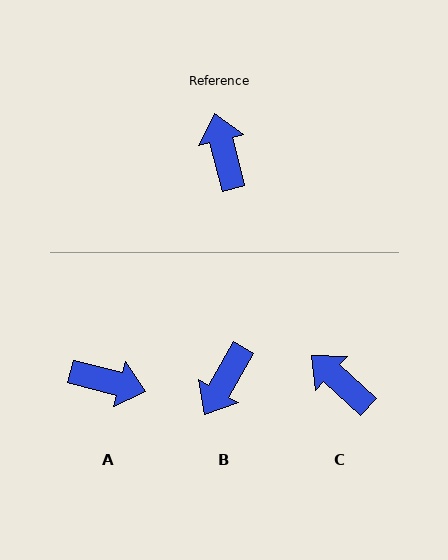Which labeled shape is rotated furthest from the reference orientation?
B, about 135 degrees away.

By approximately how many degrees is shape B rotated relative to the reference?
Approximately 135 degrees counter-clockwise.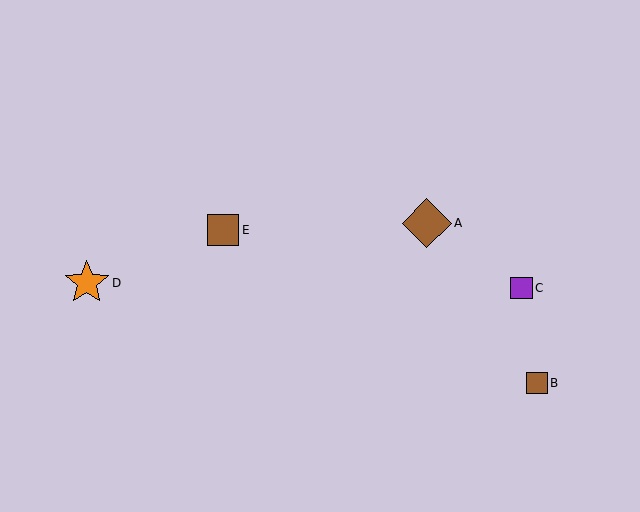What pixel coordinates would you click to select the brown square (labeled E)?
Click at (223, 230) to select the brown square E.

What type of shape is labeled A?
Shape A is a brown diamond.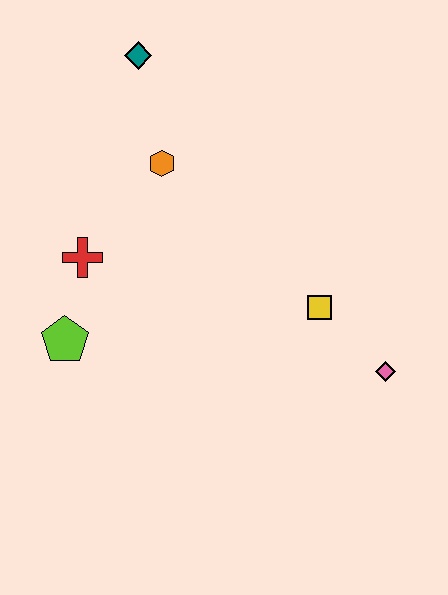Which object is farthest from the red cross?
The pink diamond is farthest from the red cross.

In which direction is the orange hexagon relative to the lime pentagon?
The orange hexagon is above the lime pentagon.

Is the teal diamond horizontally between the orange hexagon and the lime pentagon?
Yes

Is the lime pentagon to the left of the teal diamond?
Yes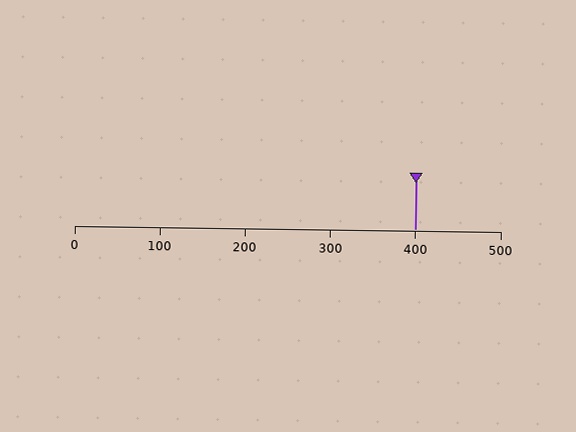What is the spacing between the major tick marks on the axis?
The major ticks are spaced 100 apart.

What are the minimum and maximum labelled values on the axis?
The axis runs from 0 to 500.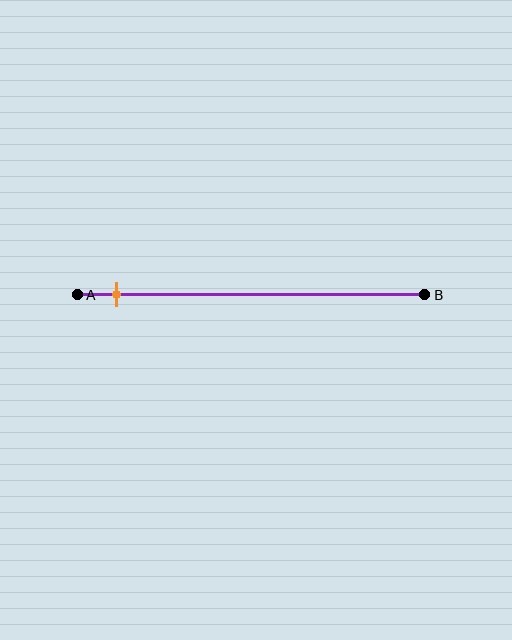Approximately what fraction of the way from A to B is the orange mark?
The orange mark is approximately 10% of the way from A to B.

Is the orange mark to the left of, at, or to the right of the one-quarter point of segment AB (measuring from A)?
The orange mark is to the left of the one-quarter point of segment AB.